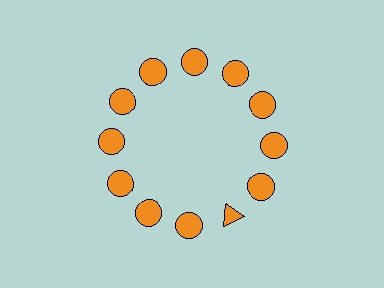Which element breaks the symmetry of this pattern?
The orange triangle at roughly the 5 o'clock position breaks the symmetry. All other shapes are orange circles.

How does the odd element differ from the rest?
It has a different shape: triangle instead of circle.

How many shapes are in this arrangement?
There are 12 shapes arranged in a ring pattern.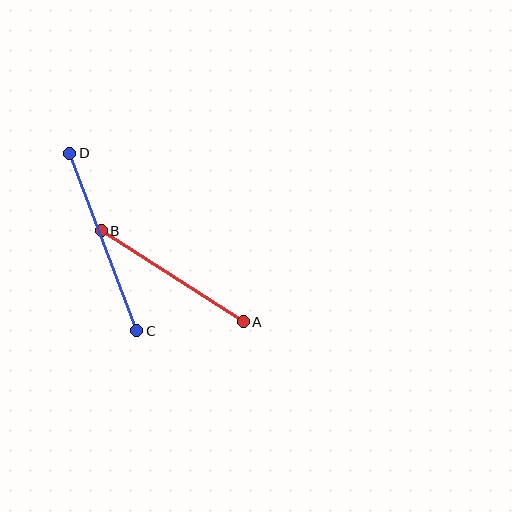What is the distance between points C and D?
The distance is approximately 190 pixels.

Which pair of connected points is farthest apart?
Points C and D are farthest apart.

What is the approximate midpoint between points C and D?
The midpoint is at approximately (103, 242) pixels.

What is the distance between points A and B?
The distance is approximately 168 pixels.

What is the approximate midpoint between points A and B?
The midpoint is at approximately (172, 276) pixels.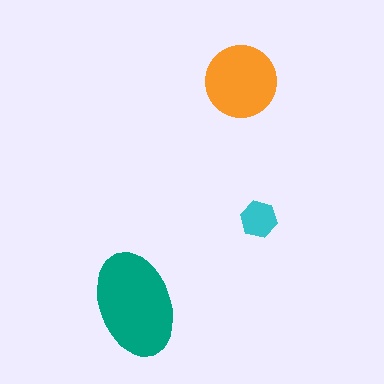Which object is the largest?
The teal ellipse.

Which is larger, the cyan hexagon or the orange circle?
The orange circle.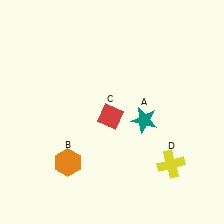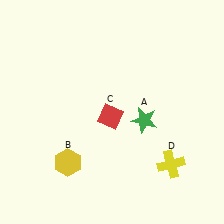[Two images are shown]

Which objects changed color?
A changed from teal to green. B changed from orange to yellow.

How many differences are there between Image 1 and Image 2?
There are 2 differences between the two images.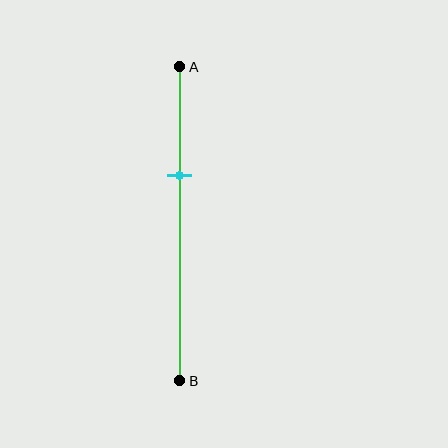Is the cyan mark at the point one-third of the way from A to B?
Yes, the mark is approximately at the one-third point.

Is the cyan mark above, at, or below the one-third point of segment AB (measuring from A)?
The cyan mark is approximately at the one-third point of segment AB.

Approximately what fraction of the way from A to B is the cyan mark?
The cyan mark is approximately 35% of the way from A to B.